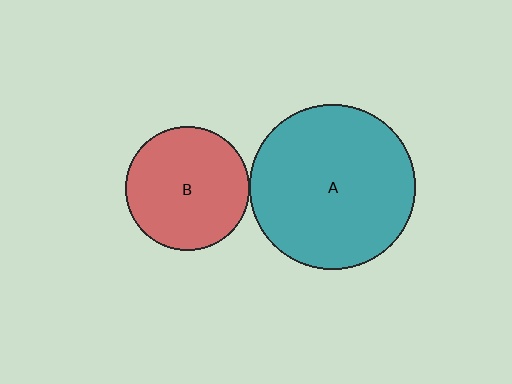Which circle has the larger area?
Circle A (teal).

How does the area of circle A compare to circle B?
Approximately 1.8 times.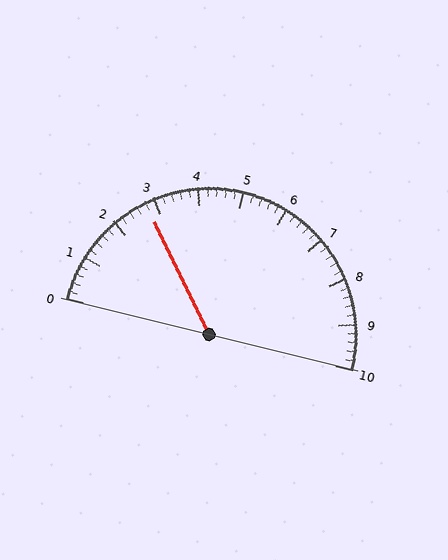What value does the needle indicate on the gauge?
The needle indicates approximately 2.8.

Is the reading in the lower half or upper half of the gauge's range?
The reading is in the lower half of the range (0 to 10).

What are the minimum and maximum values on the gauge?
The gauge ranges from 0 to 10.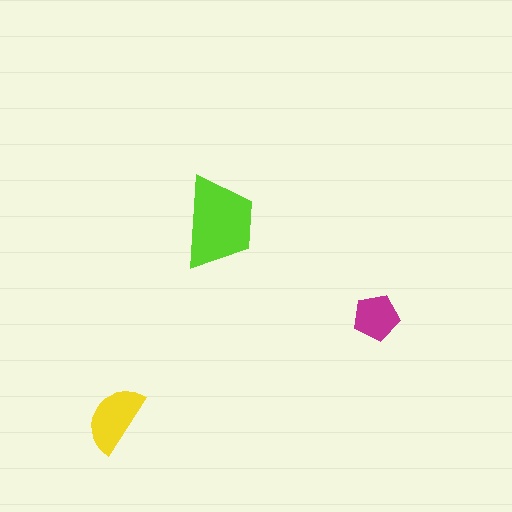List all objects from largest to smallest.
The lime trapezoid, the yellow semicircle, the magenta pentagon.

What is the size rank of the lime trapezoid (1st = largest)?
1st.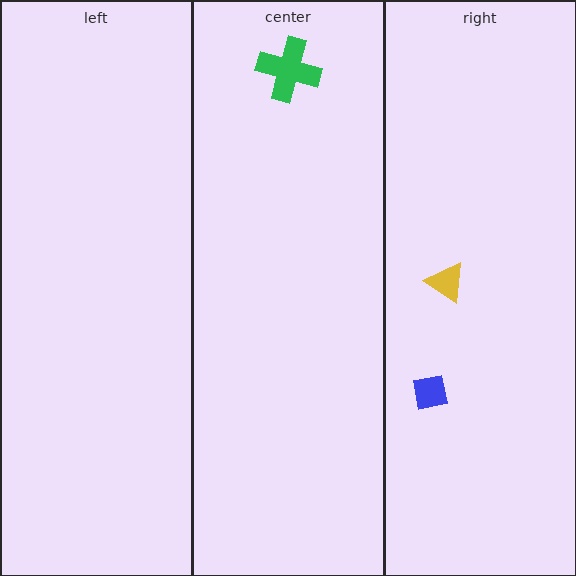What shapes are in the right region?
The blue square, the yellow triangle.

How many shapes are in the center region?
1.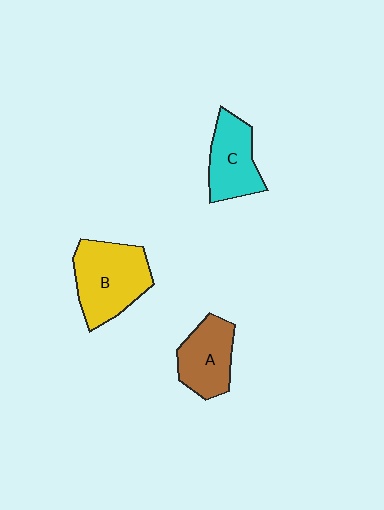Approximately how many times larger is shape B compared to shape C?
Approximately 1.4 times.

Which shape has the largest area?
Shape B (yellow).